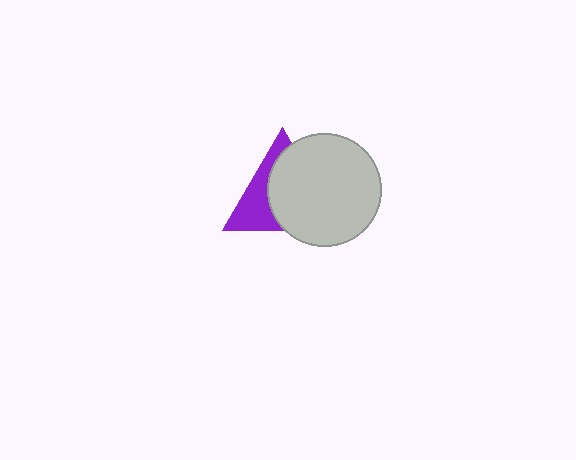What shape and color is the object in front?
The object in front is a light gray circle.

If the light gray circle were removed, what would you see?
You would see the complete purple triangle.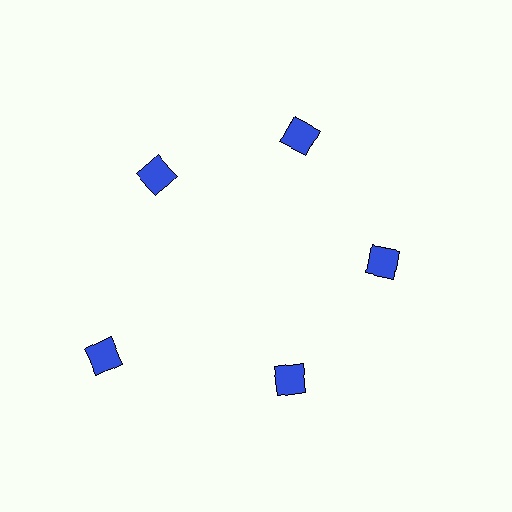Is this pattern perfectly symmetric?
No. The 5 blue diamonds are arranged in a ring, but one element near the 8 o'clock position is pushed outward from the center, breaking the 5-fold rotational symmetry.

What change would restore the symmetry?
The symmetry would be restored by moving it inward, back onto the ring so that all 5 diamonds sit at equal angles and equal distance from the center.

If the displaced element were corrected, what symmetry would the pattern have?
It would have 5-fold rotational symmetry — the pattern would map onto itself every 72 degrees.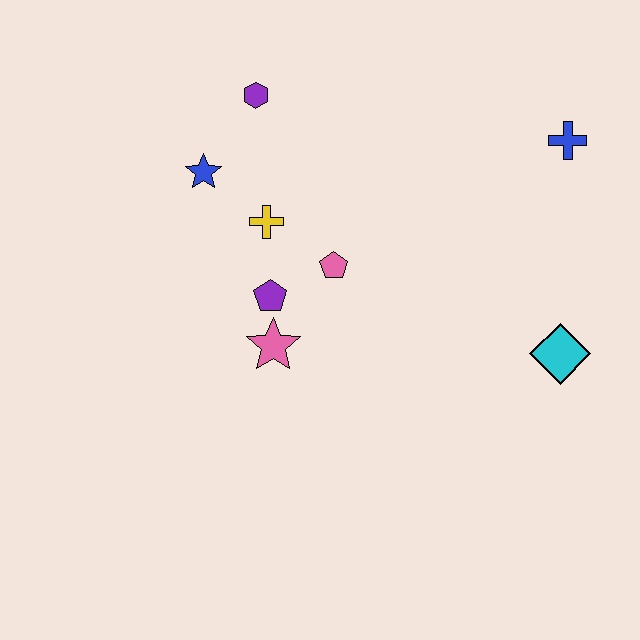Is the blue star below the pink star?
No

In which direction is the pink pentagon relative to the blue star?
The pink pentagon is to the right of the blue star.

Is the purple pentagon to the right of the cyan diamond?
No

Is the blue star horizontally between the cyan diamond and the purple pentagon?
No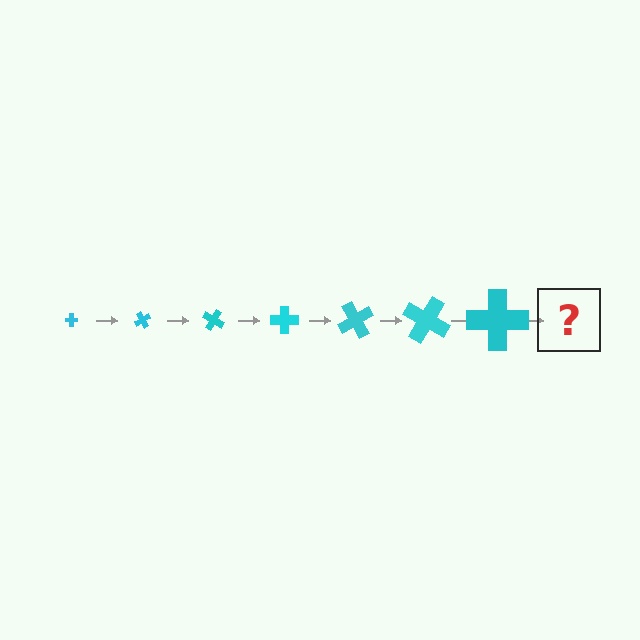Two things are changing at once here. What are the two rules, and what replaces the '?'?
The two rules are that the cross grows larger each step and it rotates 60 degrees each step. The '?' should be a cross, larger than the previous one and rotated 420 degrees from the start.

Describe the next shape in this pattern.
It should be a cross, larger than the previous one and rotated 420 degrees from the start.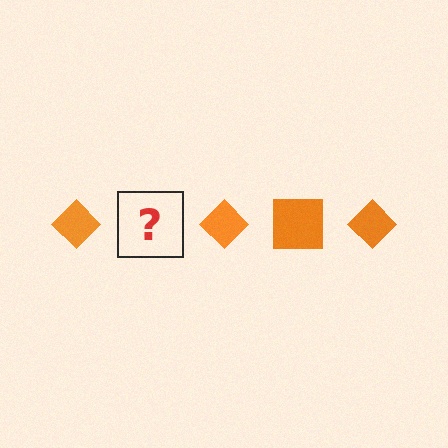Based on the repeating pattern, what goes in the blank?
The blank should be an orange square.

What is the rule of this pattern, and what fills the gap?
The rule is that the pattern cycles through diamond, square shapes in orange. The gap should be filled with an orange square.